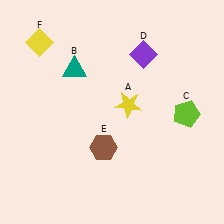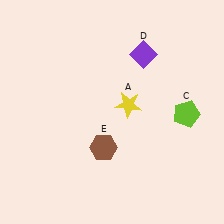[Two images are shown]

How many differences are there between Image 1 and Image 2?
There are 2 differences between the two images.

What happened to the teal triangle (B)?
The teal triangle (B) was removed in Image 2. It was in the top-left area of Image 1.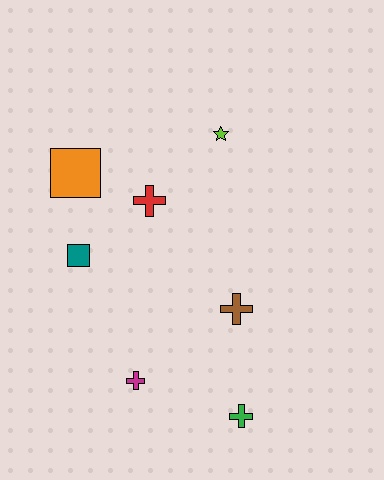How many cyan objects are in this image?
There are no cyan objects.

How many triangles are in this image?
There are no triangles.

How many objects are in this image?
There are 7 objects.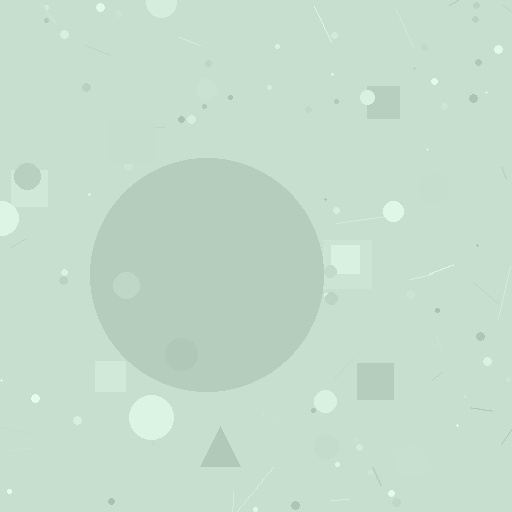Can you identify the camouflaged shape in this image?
The camouflaged shape is a circle.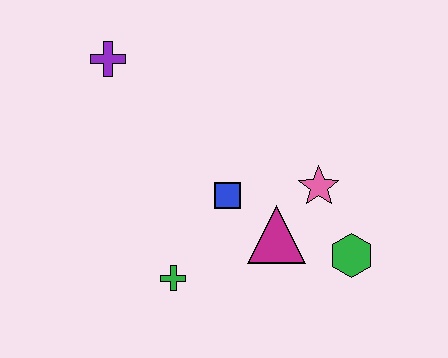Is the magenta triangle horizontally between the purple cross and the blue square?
No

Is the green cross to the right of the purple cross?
Yes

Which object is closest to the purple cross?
The blue square is closest to the purple cross.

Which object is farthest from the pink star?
The purple cross is farthest from the pink star.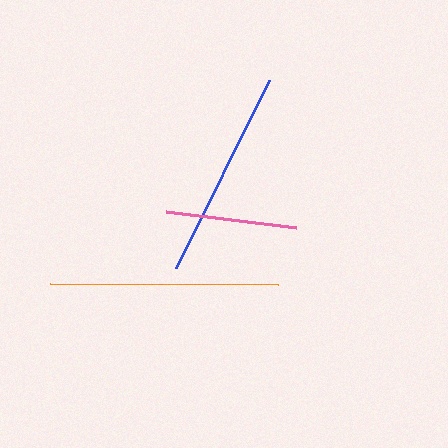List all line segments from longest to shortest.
From longest to shortest: orange, blue, pink.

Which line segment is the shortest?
The pink line is the shortest at approximately 131 pixels.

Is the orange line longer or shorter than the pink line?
The orange line is longer than the pink line.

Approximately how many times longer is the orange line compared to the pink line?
The orange line is approximately 1.7 times the length of the pink line.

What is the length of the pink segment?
The pink segment is approximately 131 pixels long.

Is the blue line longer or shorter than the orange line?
The orange line is longer than the blue line.